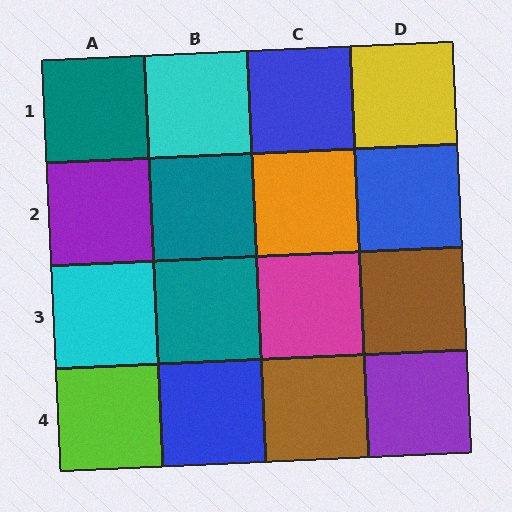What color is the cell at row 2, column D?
Blue.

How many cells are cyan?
2 cells are cyan.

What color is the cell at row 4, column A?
Lime.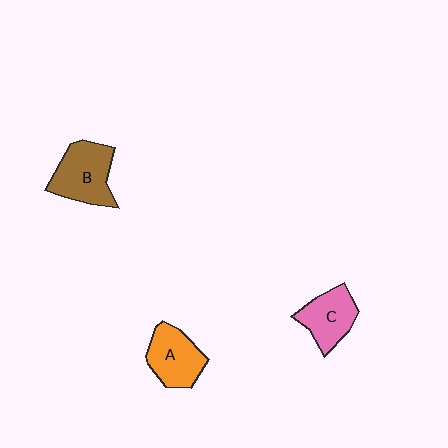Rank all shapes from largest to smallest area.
From largest to smallest: B (brown), A (orange), C (pink).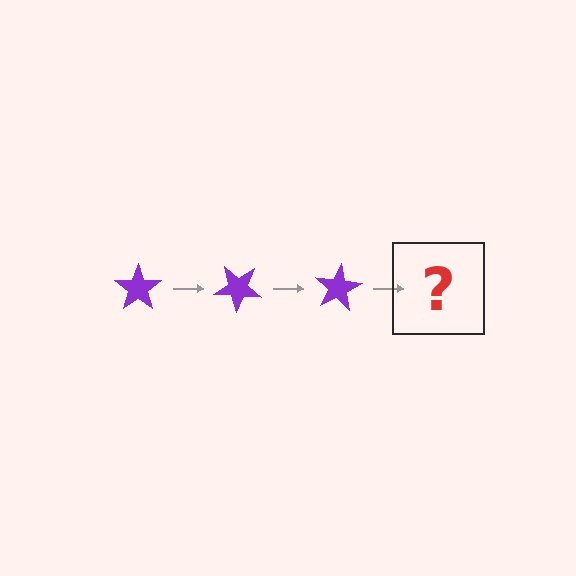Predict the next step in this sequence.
The next step is a purple star rotated 120 degrees.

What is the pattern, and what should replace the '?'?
The pattern is that the star rotates 40 degrees each step. The '?' should be a purple star rotated 120 degrees.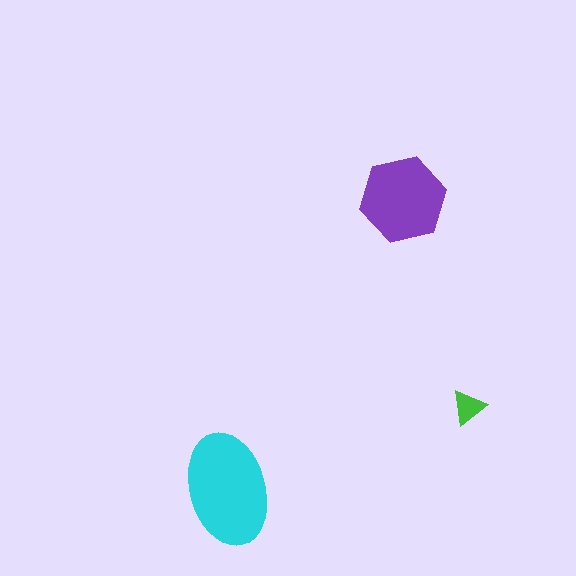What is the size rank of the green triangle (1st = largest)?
3rd.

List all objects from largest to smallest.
The cyan ellipse, the purple hexagon, the green triangle.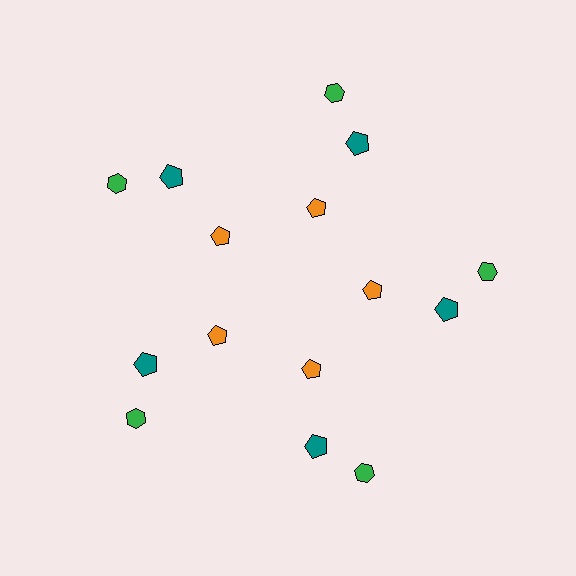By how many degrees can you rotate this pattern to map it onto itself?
The pattern maps onto itself every 72 degrees of rotation.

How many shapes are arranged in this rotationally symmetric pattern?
There are 15 shapes, arranged in 5 groups of 3.